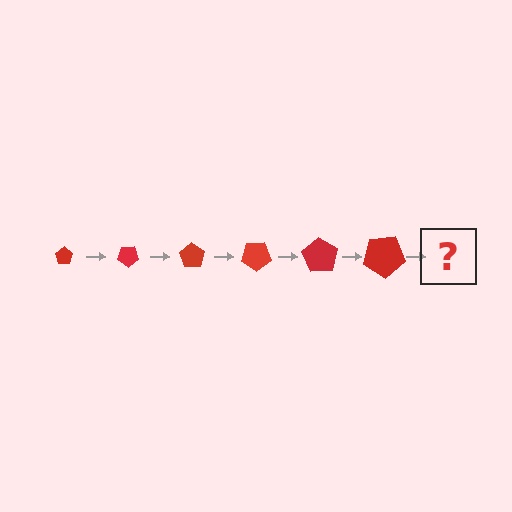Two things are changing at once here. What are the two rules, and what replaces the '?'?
The two rules are that the pentagon grows larger each step and it rotates 35 degrees each step. The '?' should be a pentagon, larger than the previous one and rotated 210 degrees from the start.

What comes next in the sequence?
The next element should be a pentagon, larger than the previous one and rotated 210 degrees from the start.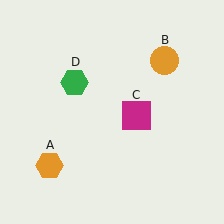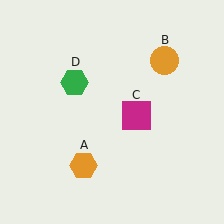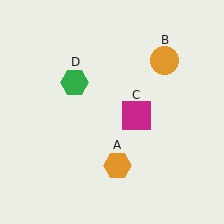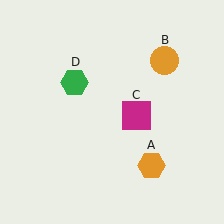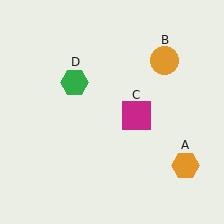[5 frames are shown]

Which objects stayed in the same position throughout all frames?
Orange circle (object B) and magenta square (object C) and green hexagon (object D) remained stationary.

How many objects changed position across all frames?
1 object changed position: orange hexagon (object A).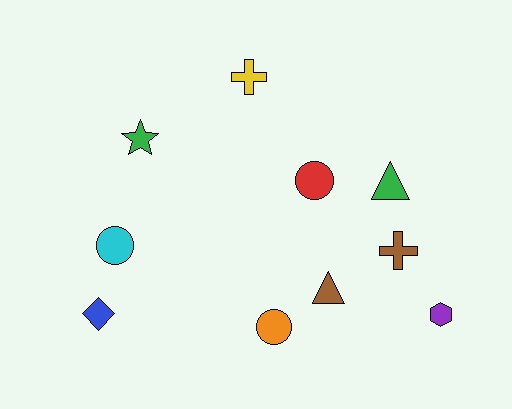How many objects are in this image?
There are 10 objects.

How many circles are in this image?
There are 3 circles.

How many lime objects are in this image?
There are no lime objects.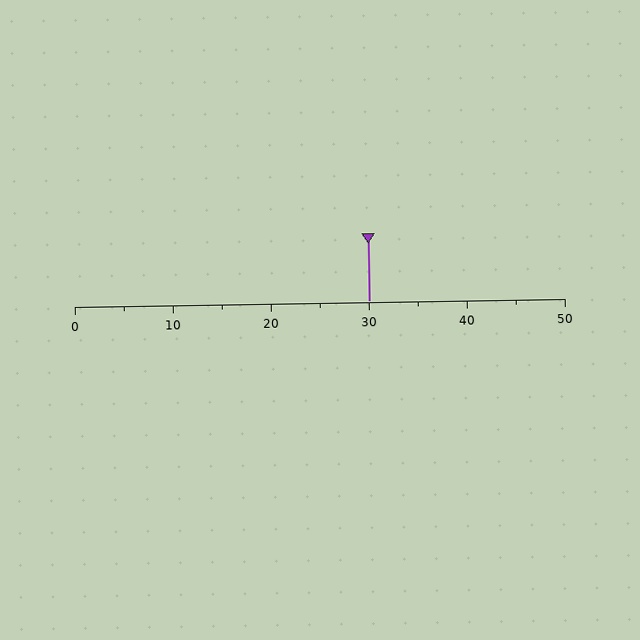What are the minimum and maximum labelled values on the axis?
The axis runs from 0 to 50.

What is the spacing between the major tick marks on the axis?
The major ticks are spaced 10 apart.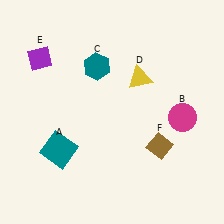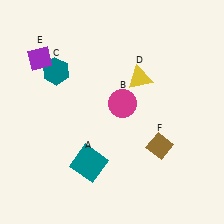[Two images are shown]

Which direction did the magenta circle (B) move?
The magenta circle (B) moved left.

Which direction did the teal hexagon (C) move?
The teal hexagon (C) moved left.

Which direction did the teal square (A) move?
The teal square (A) moved right.